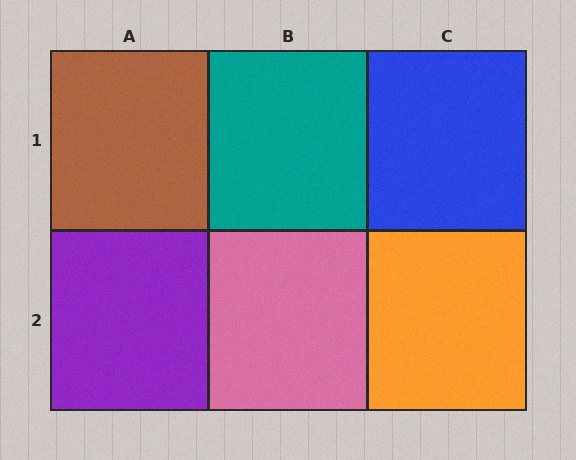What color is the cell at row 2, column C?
Orange.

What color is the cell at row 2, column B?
Pink.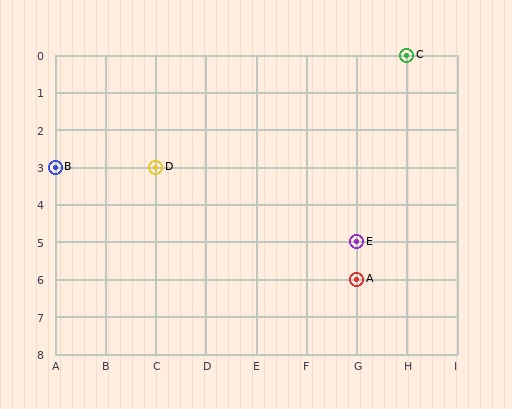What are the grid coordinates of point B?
Point B is at grid coordinates (A, 3).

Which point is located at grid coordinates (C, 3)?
Point D is at (C, 3).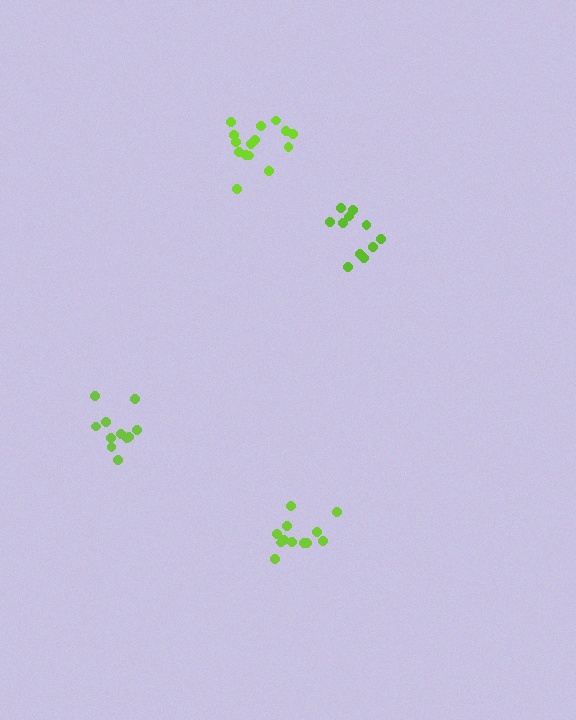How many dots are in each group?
Group 1: 11 dots, Group 2: 12 dots, Group 3: 11 dots, Group 4: 15 dots (49 total).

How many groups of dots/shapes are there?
There are 4 groups.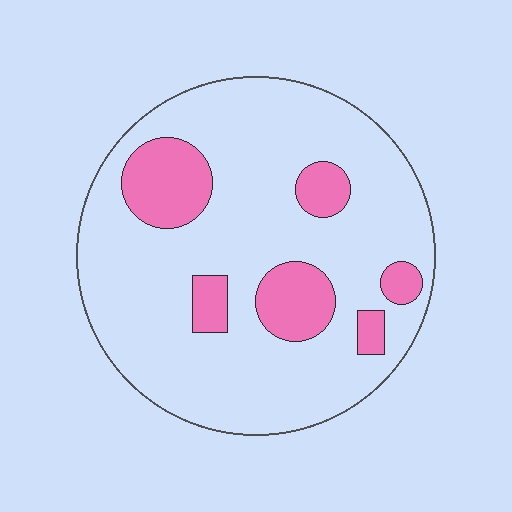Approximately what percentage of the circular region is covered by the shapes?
Approximately 20%.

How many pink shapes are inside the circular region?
6.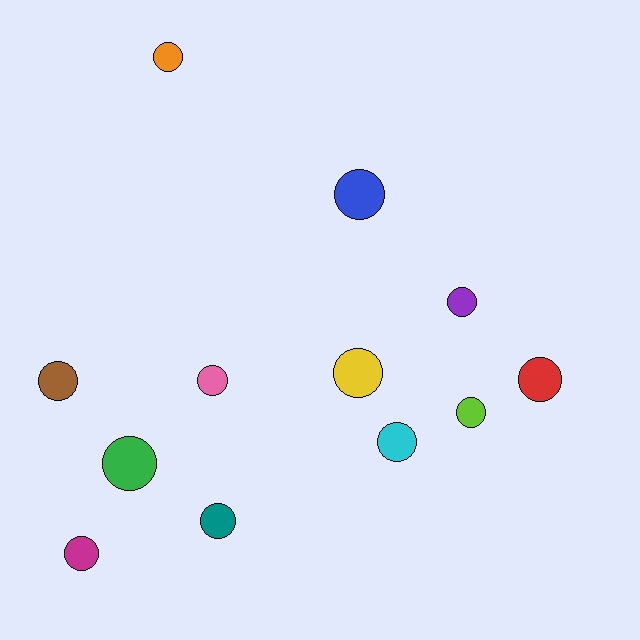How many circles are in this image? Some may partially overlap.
There are 12 circles.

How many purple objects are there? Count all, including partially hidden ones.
There is 1 purple object.